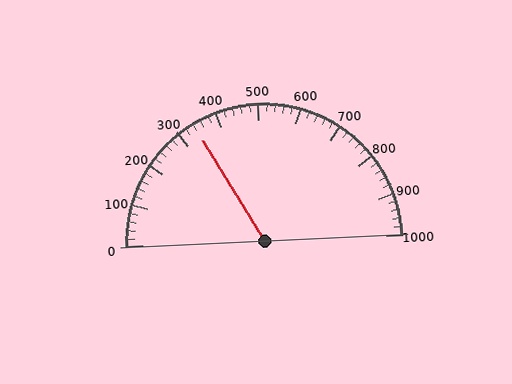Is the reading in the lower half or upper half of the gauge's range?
The reading is in the lower half of the range (0 to 1000).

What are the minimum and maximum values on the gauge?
The gauge ranges from 0 to 1000.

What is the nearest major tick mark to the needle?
The nearest major tick mark is 300.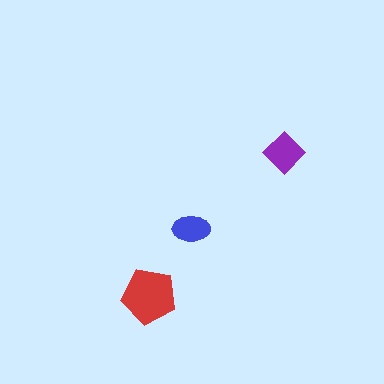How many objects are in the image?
There are 3 objects in the image.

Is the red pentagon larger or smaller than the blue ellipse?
Larger.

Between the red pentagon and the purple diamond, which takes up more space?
The red pentagon.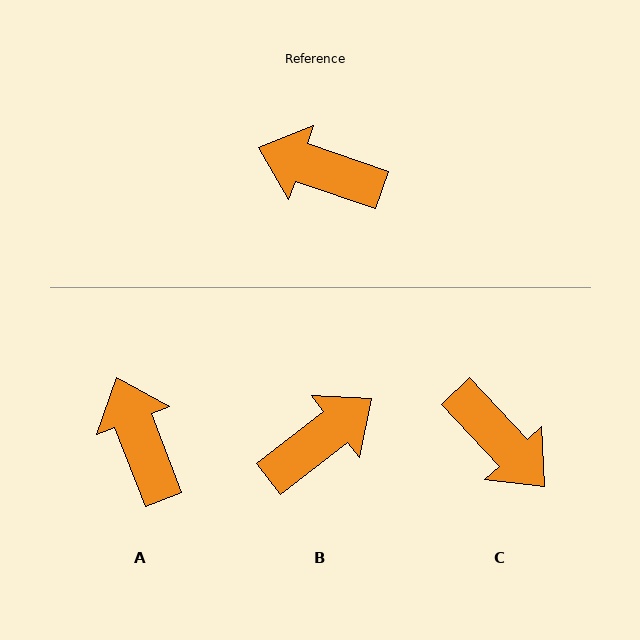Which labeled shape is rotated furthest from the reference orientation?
C, about 152 degrees away.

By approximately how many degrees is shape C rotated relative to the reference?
Approximately 152 degrees counter-clockwise.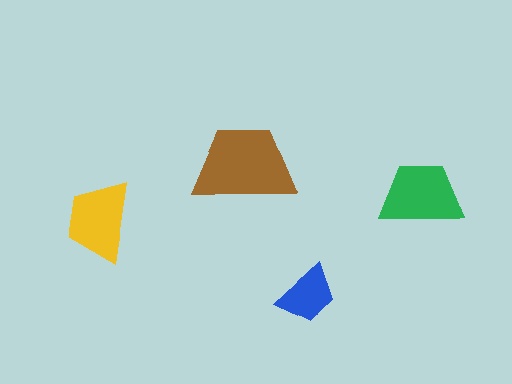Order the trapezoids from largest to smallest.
the brown one, the green one, the yellow one, the blue one.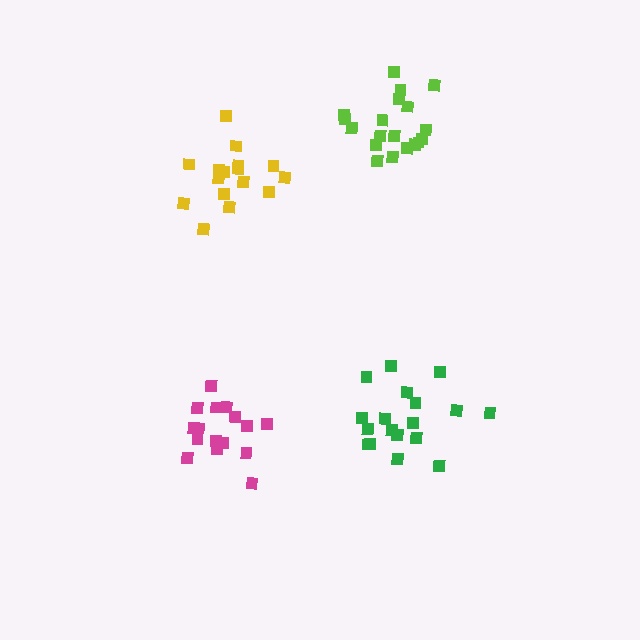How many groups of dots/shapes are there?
There are 4 groups.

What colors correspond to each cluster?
The clusters are colored: lime, yellow, magenta, green.